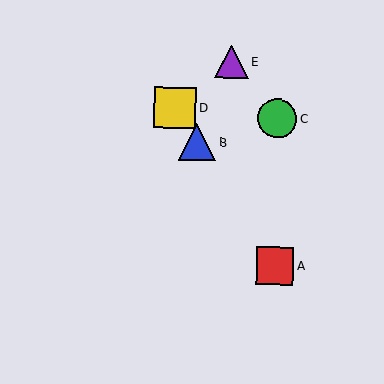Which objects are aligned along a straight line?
Objects A, B, D are aligned along a straight line.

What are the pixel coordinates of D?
Object D is at (175, 108).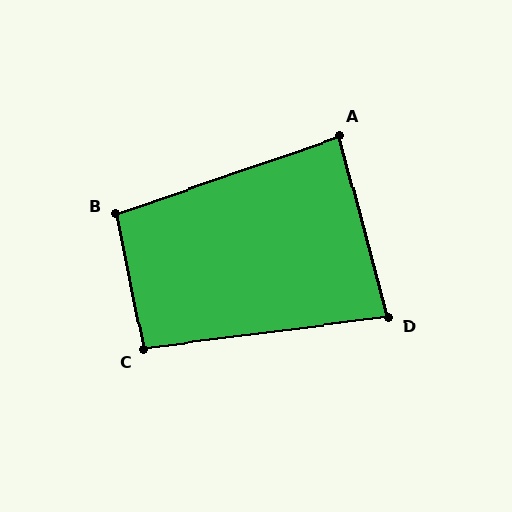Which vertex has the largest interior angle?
B, at approximately 98 degrees.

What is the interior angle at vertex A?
Approximately 86 degrees (approximately right).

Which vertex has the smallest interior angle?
D, at approximately 82 degrees.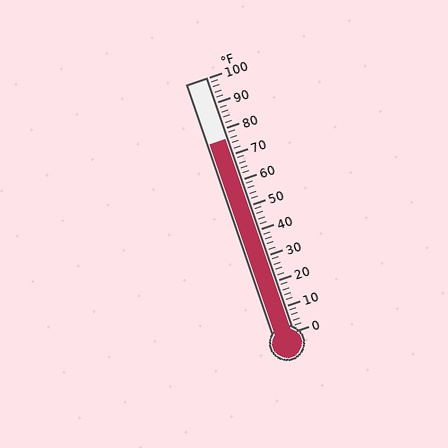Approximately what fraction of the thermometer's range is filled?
The thermometer is filled to approximately 75% of its range.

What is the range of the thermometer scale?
The thermometer scale ranges from 0°F to 100°F.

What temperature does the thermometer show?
The thermometer shows approximately 76°F.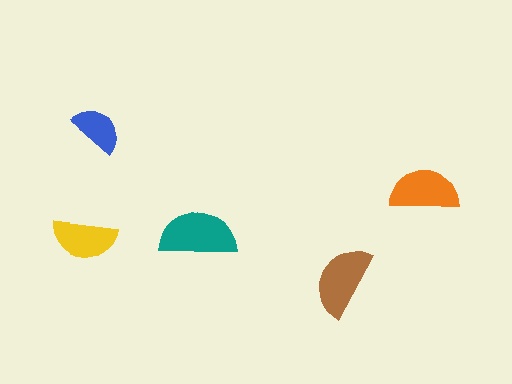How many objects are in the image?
There are 5 objects in the image.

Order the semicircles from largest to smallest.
the teal one, the brown one, the orange one, the yellow one, the blue one.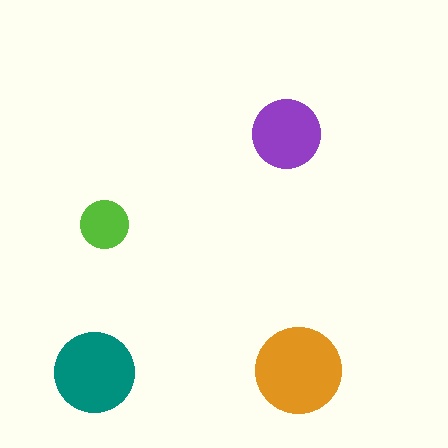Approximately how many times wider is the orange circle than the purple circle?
About 1.5 times wider.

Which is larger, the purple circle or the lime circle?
The purple one.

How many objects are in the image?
There are 4 objects in the image.